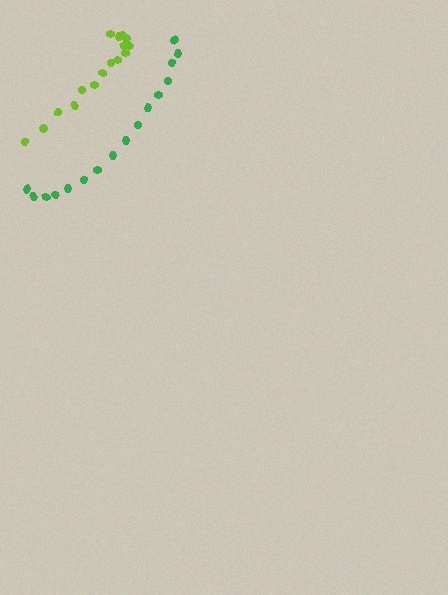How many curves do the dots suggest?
There are 2 distinct paths.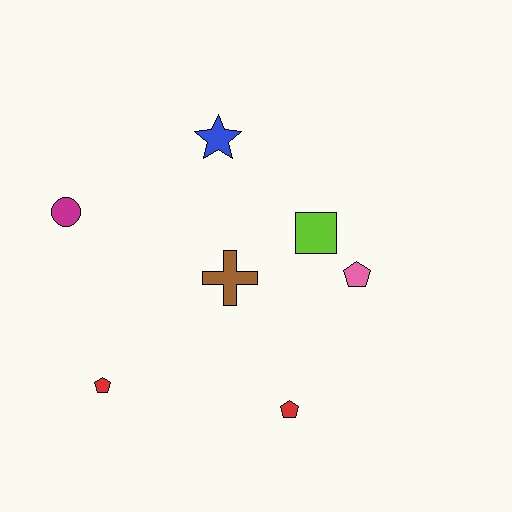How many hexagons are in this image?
There are no hexagons.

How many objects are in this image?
There are 7 objects.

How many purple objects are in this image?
There are no purple objects.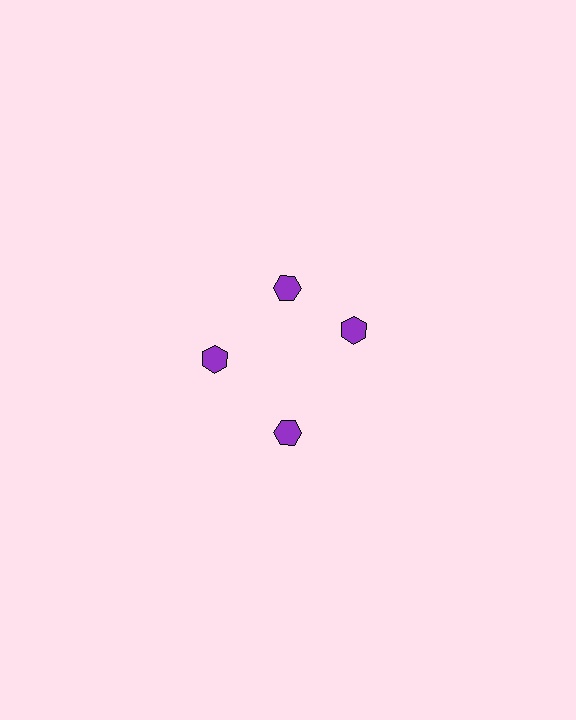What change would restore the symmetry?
The symmetry would be restored by rotating it back into even spacing with its neighbors so that all 4 hexagons sit at equal angles and equal distance from the center.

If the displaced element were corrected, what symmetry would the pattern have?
It would have 4-fold rotational symmetry — the pattern would map onto itself every 90 degrees.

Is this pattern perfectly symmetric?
No. The 4 purple hexagons are arranged in a ring, but one element near the 3 o'clock position is rotated out of alignment along the ring, breaking the 4-fold rotational symmetry.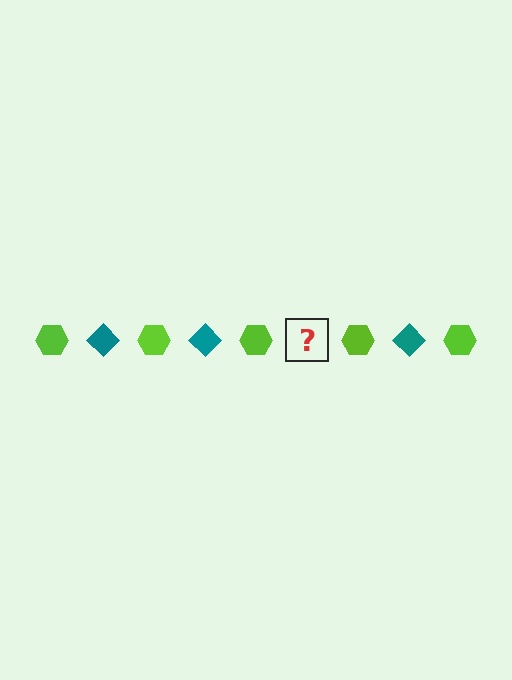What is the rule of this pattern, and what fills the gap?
The rule is that the pattern alternates between lime hexagon and teal diamond. The gap should be filled with a teal diamond.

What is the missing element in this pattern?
The missing element is a teal diamond.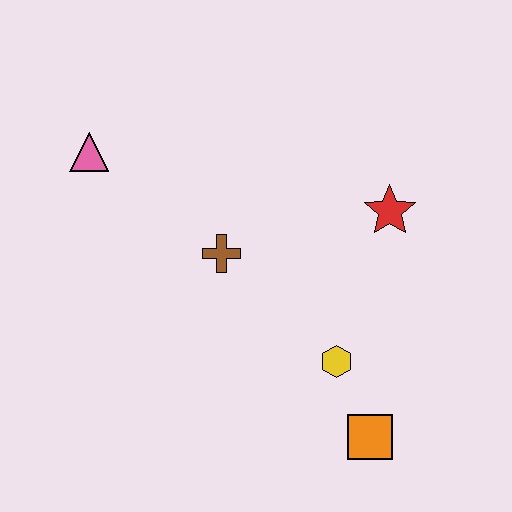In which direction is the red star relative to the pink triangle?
The red star is to the right of the pink triangle.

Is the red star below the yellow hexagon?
No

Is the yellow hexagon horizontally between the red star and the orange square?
No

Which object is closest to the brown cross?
The yellow hexagon is closest to the brown cross.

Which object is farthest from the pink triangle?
The orange square is farthest from the pink triangle.